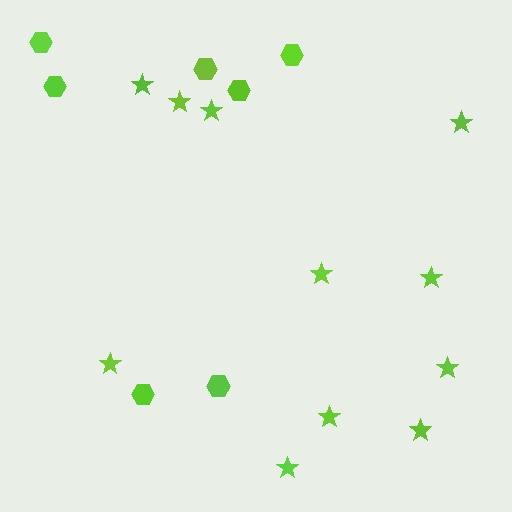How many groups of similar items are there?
There are 2 groups: one group of stars (11) and one group of hexagons (7).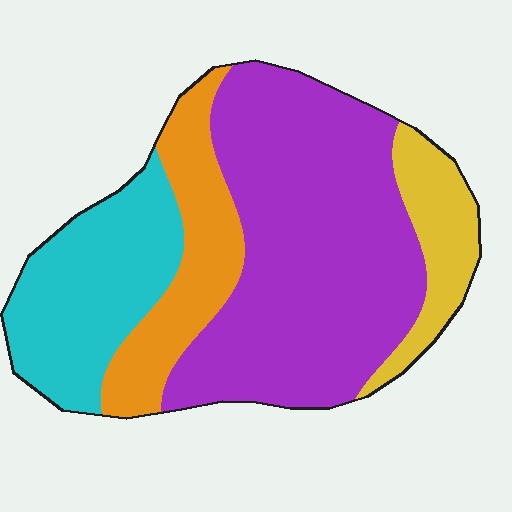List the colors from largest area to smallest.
From largest to smallest: purple, cyan, orange, yellow.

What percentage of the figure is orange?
Orange takes up about one sixth (1/6) of the figure.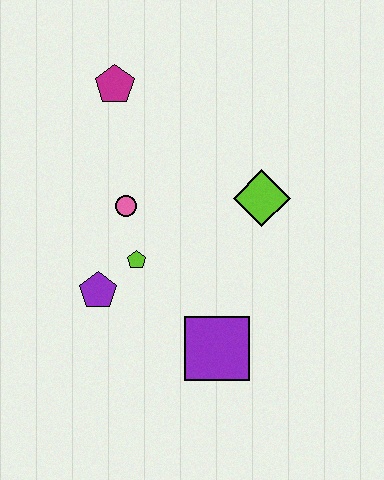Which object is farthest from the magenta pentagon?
The purple square is farthest from the magenta pentagon.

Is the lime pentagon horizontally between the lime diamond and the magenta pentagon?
Yes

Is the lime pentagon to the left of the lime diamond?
Yes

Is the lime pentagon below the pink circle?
Yes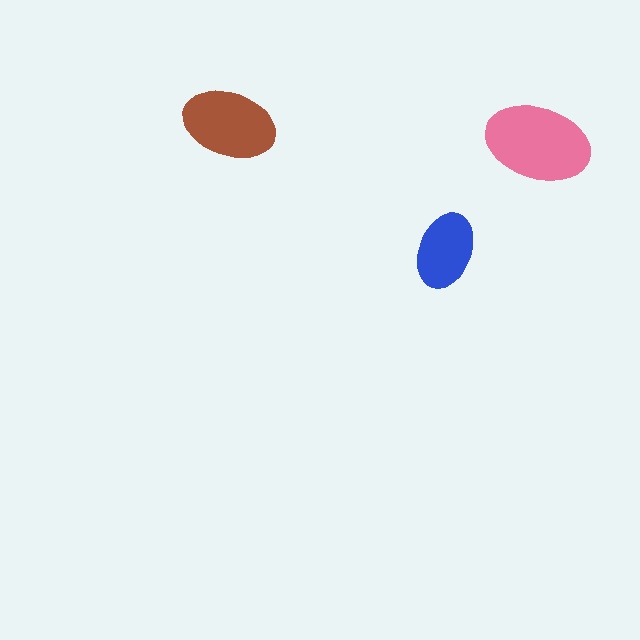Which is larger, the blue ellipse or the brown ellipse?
The brown one.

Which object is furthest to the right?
The pink ellipse is rightmost.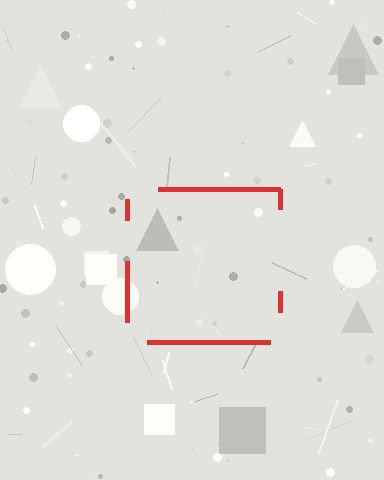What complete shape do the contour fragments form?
The contour fragments form a square.